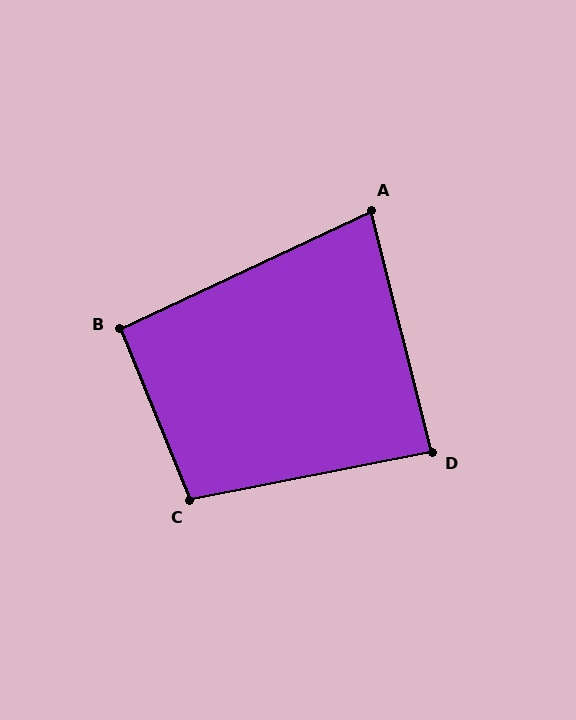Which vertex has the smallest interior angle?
A, at approximately 79 degrees.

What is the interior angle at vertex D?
Approximately 87 degrees (approximately right).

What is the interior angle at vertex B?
Approximately 93 degrees (approximately right).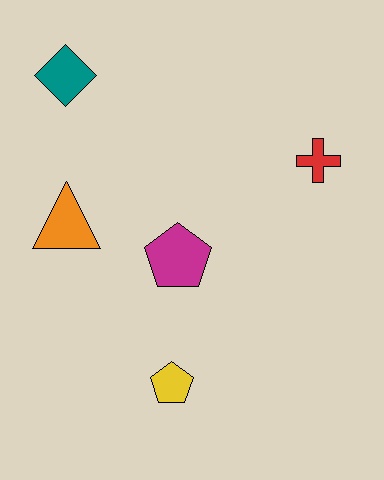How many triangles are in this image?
There is 1 triangle.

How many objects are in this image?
There are 5 objects.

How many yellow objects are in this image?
There is 1 yellow object.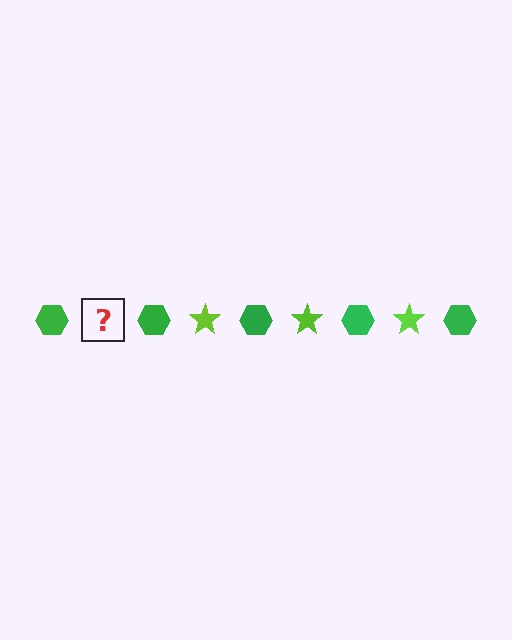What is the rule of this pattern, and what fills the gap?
The rule is that the pattern alternates between green hexagon and lime star. The gap should be filled with a lime star.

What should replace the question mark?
The question mark should be replaced with a lime star.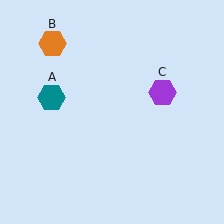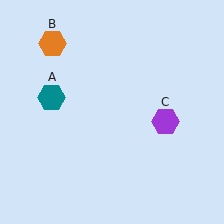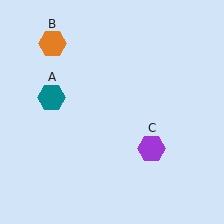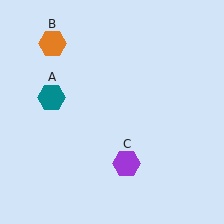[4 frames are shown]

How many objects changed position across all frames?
1 object changed position: purple hexagon (object C).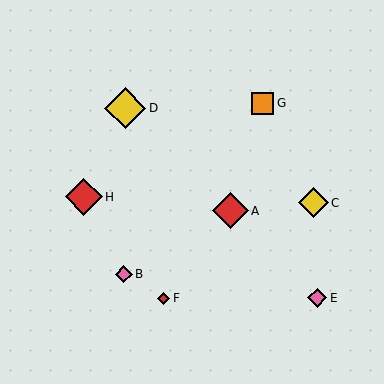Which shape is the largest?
The yellow diamond (labeled D) is the largest.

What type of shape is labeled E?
Shape E is a pink diamond.